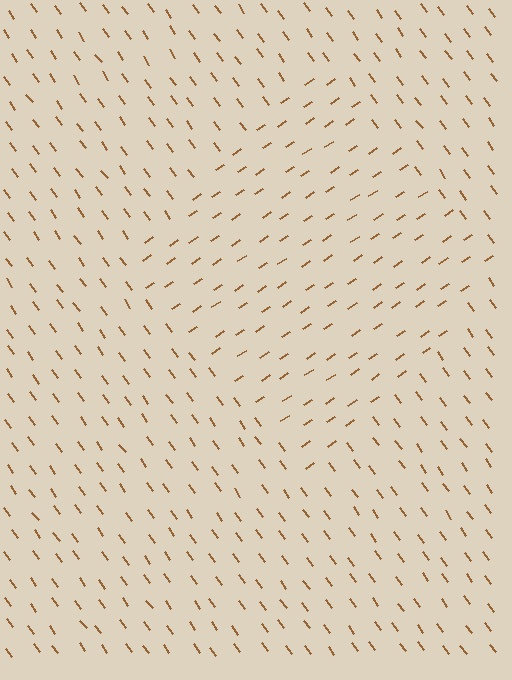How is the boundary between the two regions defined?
The boundary is defined purely by a change in line orientation (approximately 88 degrees difference). All lines are the same color and thickness.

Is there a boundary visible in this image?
Yes, there is a texture boundary formed by a change in line orientation.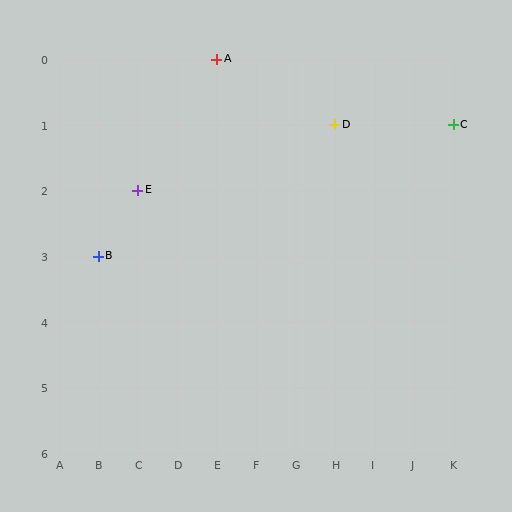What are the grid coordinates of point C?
Point C is at grid coordinates (K, 1).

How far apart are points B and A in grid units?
Points B and A are 3 columns and 3 rows apart (about 4.2 grid units diagonally).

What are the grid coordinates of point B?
Point B is at grid coordinates (B, 3).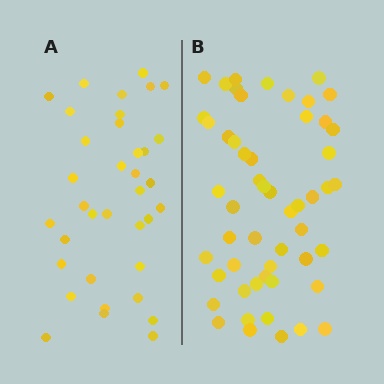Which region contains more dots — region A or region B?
Region B (the right region) has more dots.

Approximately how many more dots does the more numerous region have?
Region B has approximately 15 more dots than region A.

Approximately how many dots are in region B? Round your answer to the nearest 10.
About 50 dots. (The exact count is 53, which rounds to 50.)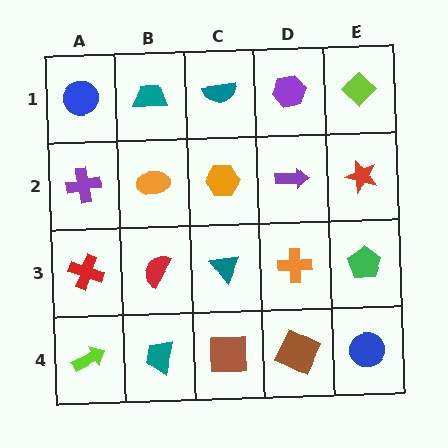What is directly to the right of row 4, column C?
A brown square.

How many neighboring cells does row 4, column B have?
3.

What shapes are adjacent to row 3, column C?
An orange hexagon (row 2, column C), a brown square (row 4, column C), a red semicircle (row 3, column B), an orange cross (row 3, column D).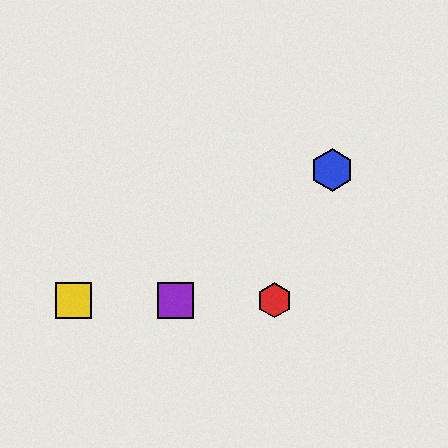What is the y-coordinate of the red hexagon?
The red hexagon is at y≈300.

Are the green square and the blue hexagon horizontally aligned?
No, the green square is at y≈300 and the blue hexagon is at y≈170.